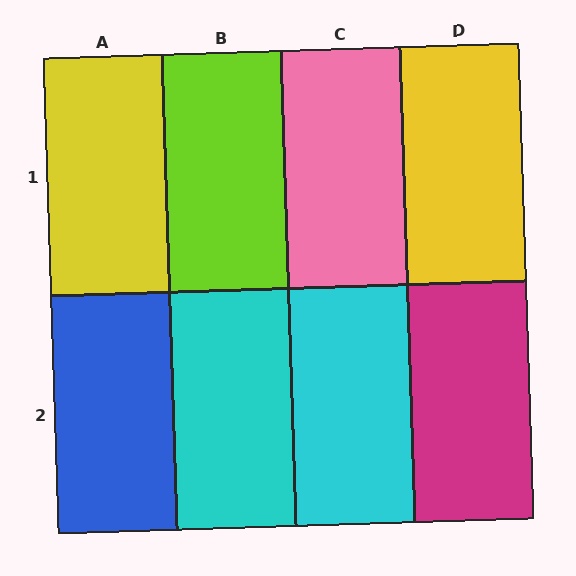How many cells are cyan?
2 cells are cyan.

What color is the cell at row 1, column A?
Yellow.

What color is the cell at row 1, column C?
Pink.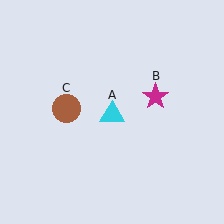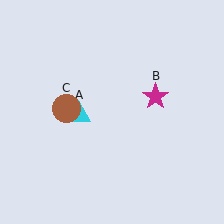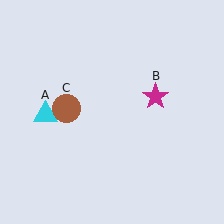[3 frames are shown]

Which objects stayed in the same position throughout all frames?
Magenta star (object B) and brown circle (object C) remained stationary.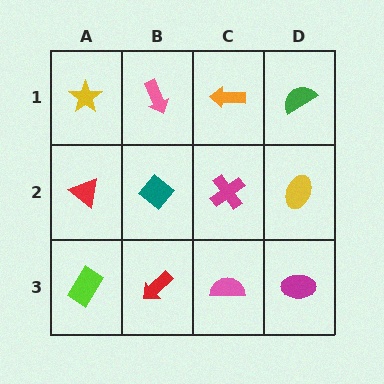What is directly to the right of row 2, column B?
A magenta cross.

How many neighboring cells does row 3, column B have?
3.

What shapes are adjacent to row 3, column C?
A magenta cross (row 2, column C), a red arrow (row 3, column B), a magenta ellipse (row 3, column D).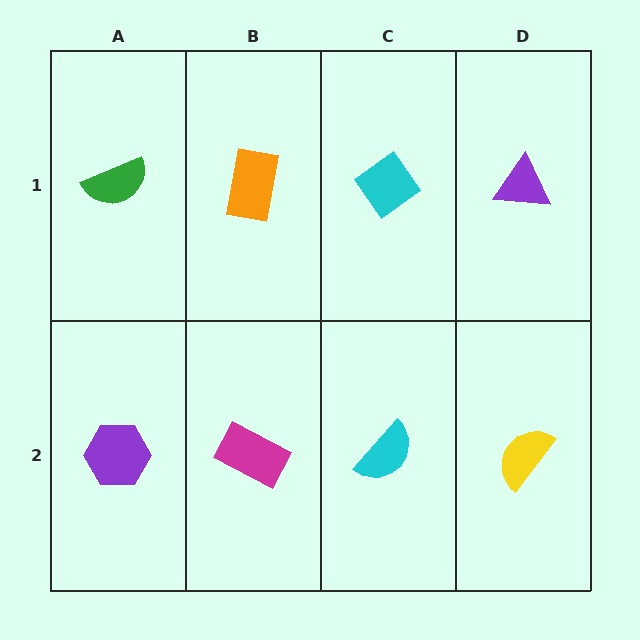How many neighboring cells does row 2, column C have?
3.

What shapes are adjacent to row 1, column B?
A magenta rectangle (row 2, column B), a green semicircle (row 1, column A), a cyan diamond (row 1, column C).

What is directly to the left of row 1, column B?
A green semicircle.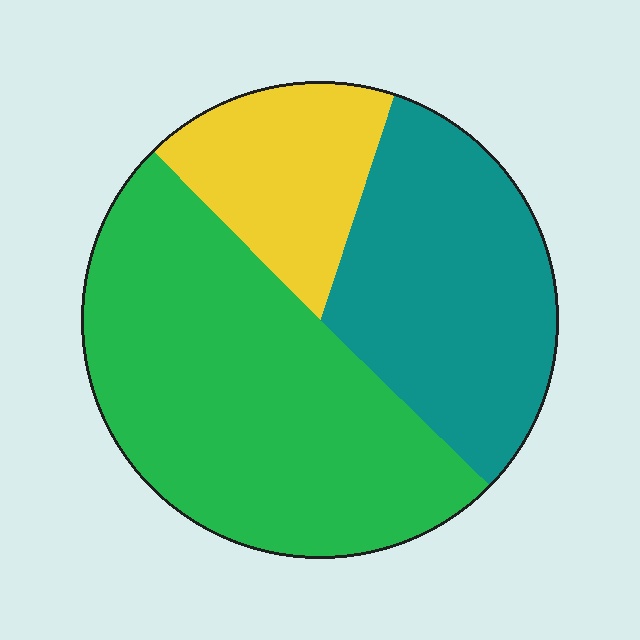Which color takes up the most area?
Green, at roughly 50%.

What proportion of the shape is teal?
Teal covers 32% of the shape.